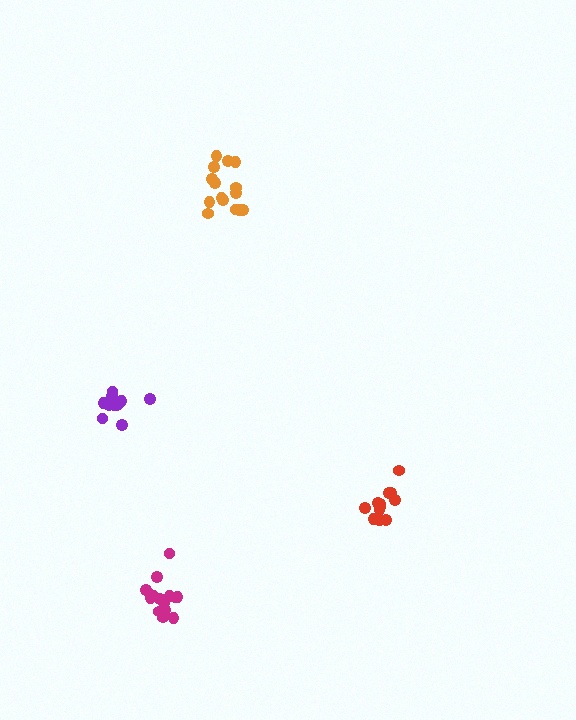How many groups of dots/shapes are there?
There are 4 groups.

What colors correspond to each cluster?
The clusters are colored: red, orange, magenta, purple.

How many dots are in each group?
Group 1: 12 dots, Group 2: 15 dots, Group 3: 15 dots, Group 4: 11 dots (53 total).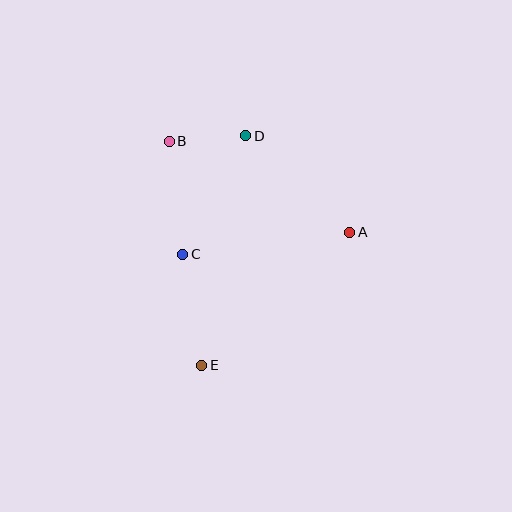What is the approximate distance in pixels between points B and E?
The distance between B and E is approximately 226 pixels.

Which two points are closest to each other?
Points B and D are closest to each other.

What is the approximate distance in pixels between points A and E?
The distance between A and E is approximately 199 pixels.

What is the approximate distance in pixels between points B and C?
The distance between B and C is approximately 114 pixels.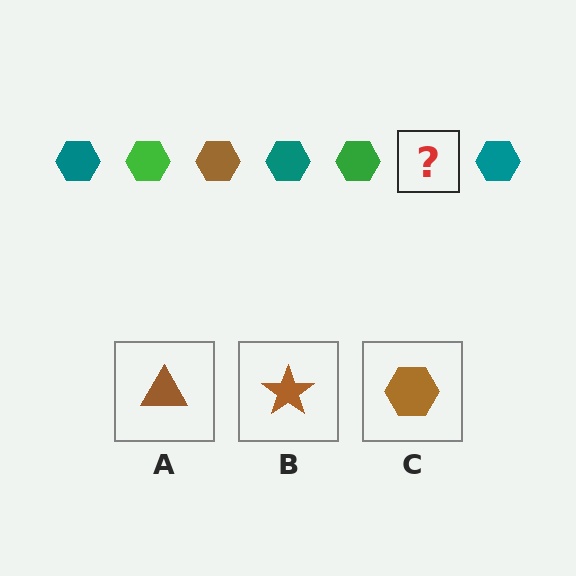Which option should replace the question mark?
Option C.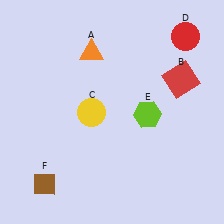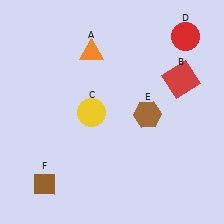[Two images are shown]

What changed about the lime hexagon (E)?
In Image 1, E is lime. In Image 2, it changed to brown.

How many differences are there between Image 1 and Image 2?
There is 1 difference between the two images.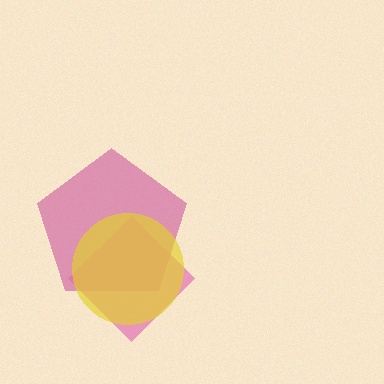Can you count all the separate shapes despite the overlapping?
Yes, there are 3 separate shapes.